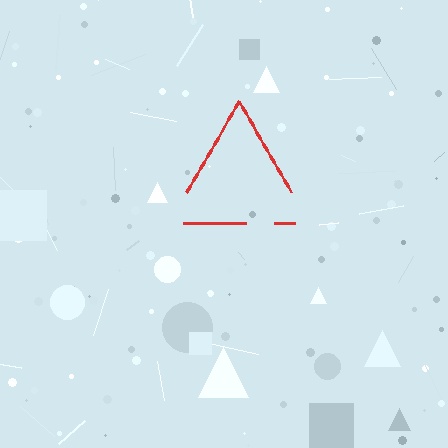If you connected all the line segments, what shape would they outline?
They would outline a triangle.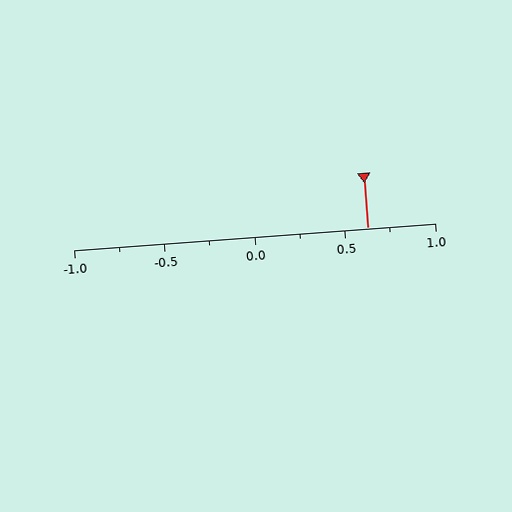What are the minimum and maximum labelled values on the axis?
The axis runs from -1.0 to 1.0.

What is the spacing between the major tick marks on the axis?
The major ticks are spaced 0.5 apart.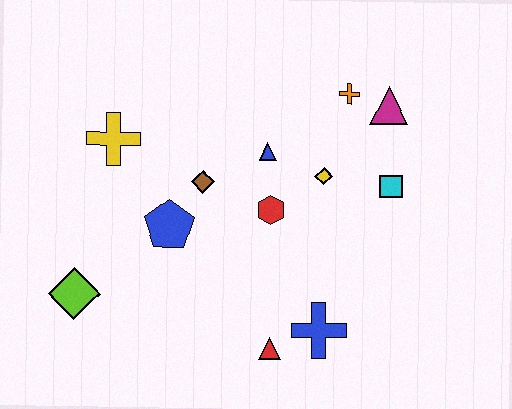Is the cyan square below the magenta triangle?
Yes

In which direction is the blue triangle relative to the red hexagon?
The blue triangle is above the red hexagon.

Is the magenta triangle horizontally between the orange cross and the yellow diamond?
No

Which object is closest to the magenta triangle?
The orange cross is closest to the magenta triangle.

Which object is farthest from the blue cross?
The yellow cross is farthest from the blue cross.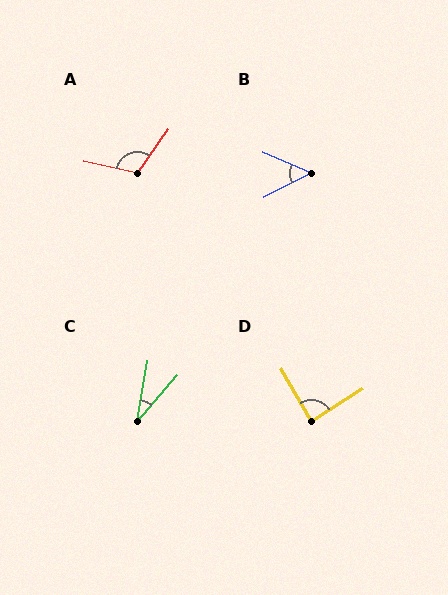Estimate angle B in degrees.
Approximately 50 degrees.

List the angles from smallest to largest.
C (31°), B (50°), D (88°), A (112°).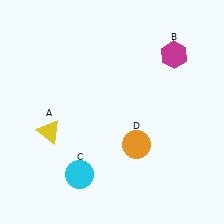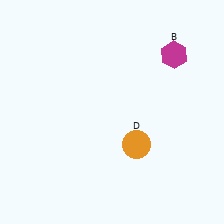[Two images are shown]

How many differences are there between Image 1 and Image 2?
There are 2 differences between the two images.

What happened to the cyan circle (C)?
The cyan circle (C) was removed in Image 2. It was in the bottom-left area of Image 1.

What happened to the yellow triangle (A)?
The yellow triangle (A) was removed in Image 2. It was in the bottom-left area of Image 1.